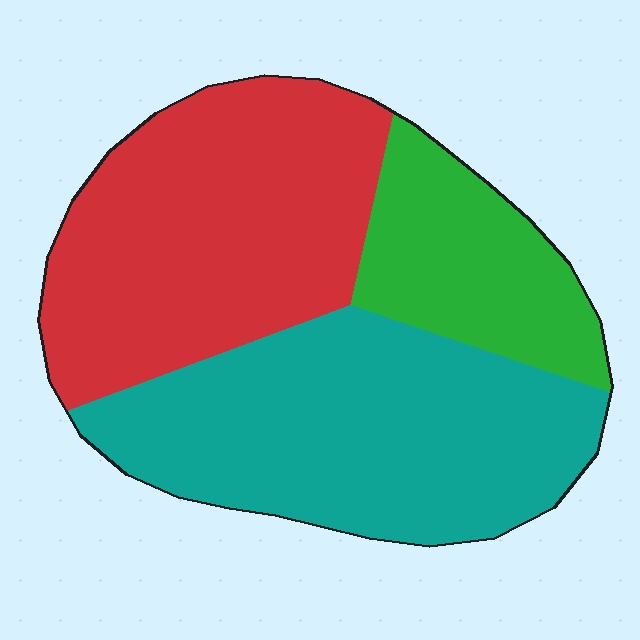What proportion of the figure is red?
Red covers roughly 40% of the figure.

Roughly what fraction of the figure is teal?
Teal takes up between a quarter and a half of the figure.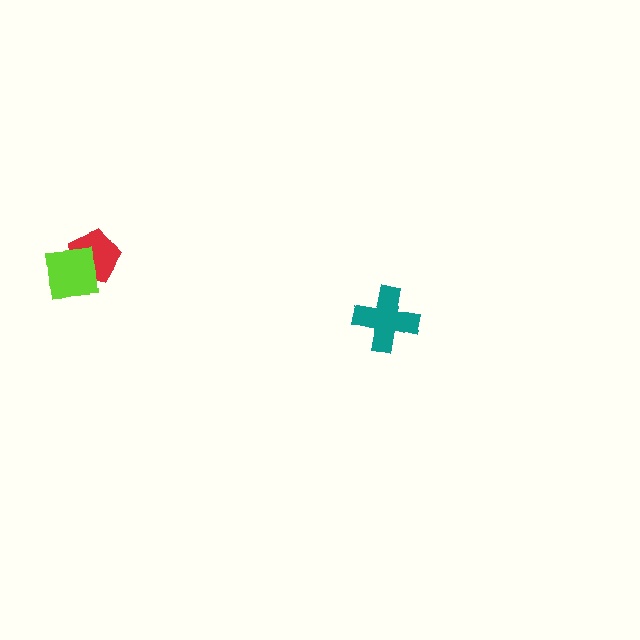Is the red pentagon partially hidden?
Yes, it is partially covered by another shape.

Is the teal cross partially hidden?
No, no other shape covers it.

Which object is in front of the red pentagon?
The lime square is in front of the red pentagon.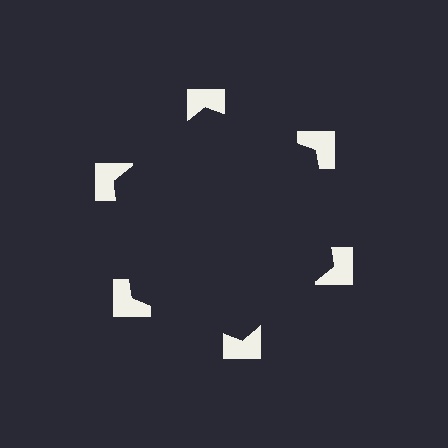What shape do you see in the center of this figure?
An illusory hexagon — its edges are inferred from the aligned wedge cuts in the notched squares, not physically drawn.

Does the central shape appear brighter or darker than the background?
It typically appears slightly darker than the background, even though no actual brightness change is drawn.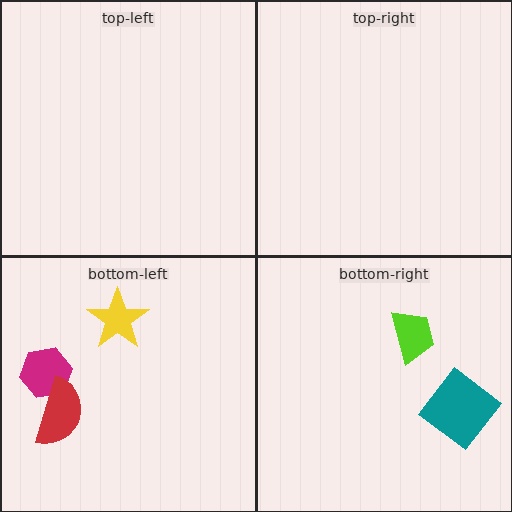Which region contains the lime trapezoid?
The bottom-right region.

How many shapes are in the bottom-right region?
2.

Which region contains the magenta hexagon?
The bottom-left region.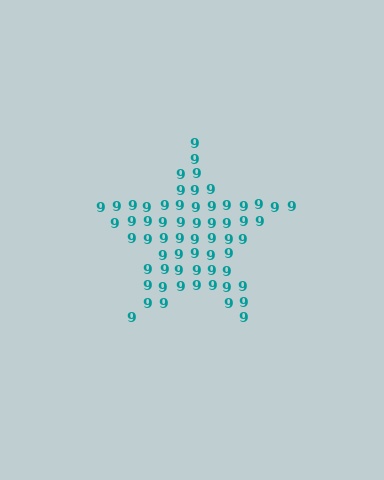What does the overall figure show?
The overall figure shows a star.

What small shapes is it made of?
It is made of small digit 9's.